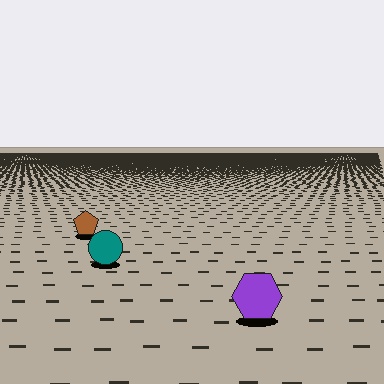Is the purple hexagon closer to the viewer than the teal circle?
Yes. The purple hexagon is closer — you can tell from the texture gradient: the ground texture is coarser near it.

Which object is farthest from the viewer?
The brown pentagon is farthest from the viewer. It appears smaller and the ground texture around it is denser.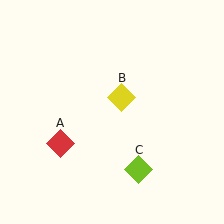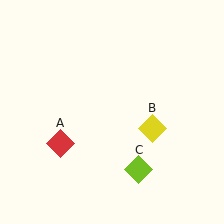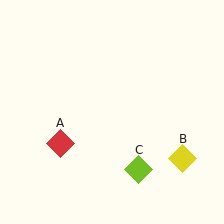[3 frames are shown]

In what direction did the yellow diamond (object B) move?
The yellow diamond (object B) moved down and to the right.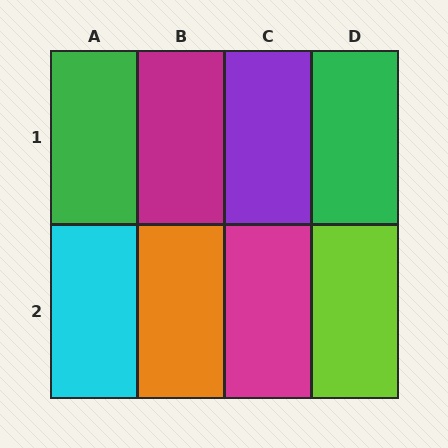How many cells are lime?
1 cell is lime.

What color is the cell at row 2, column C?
Magenta.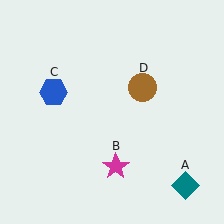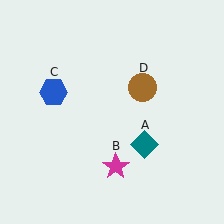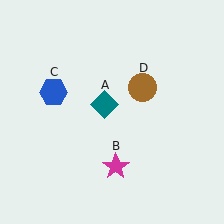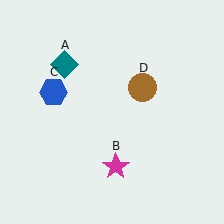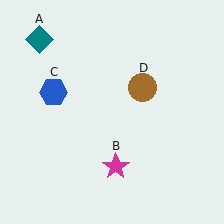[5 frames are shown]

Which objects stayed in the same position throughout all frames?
Magenta star (object B) and blue hexagon (object C) and brown circle (object D) remained stationary.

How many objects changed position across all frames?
1 object changed position: teal diamond (object A).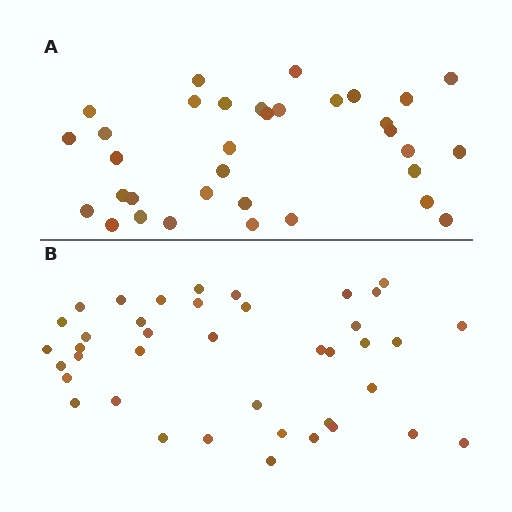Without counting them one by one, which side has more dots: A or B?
Region B (the bottom region) has more dots.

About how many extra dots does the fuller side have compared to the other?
Region B has about 6 more dots than region A.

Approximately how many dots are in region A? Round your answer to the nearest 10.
About 30 dots. (The exact count is 34, which rounds to 30.)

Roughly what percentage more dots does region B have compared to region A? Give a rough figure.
About 20% more.